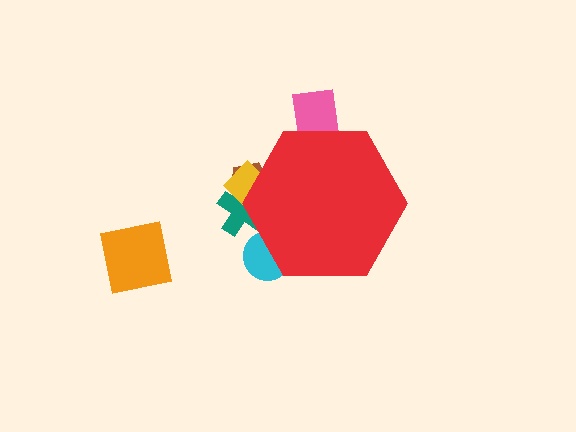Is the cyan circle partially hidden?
Yes, the cyan circle is partially hidden behind the red hexagon.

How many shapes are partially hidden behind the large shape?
5 shapes are partially hidden.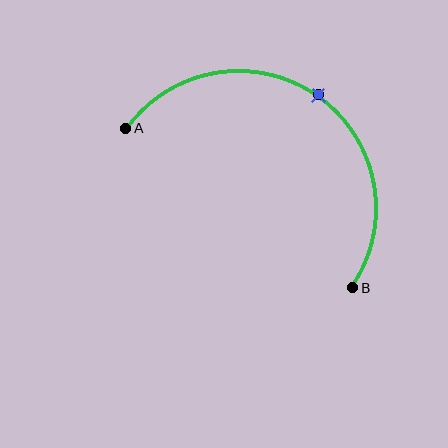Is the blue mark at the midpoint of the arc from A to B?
Yes. The blue mark lies on the arc at equal arc-length from both A and B — it is the arc midpoint.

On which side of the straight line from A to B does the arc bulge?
The arc bulges above and to the right of the straight line connecting A and B.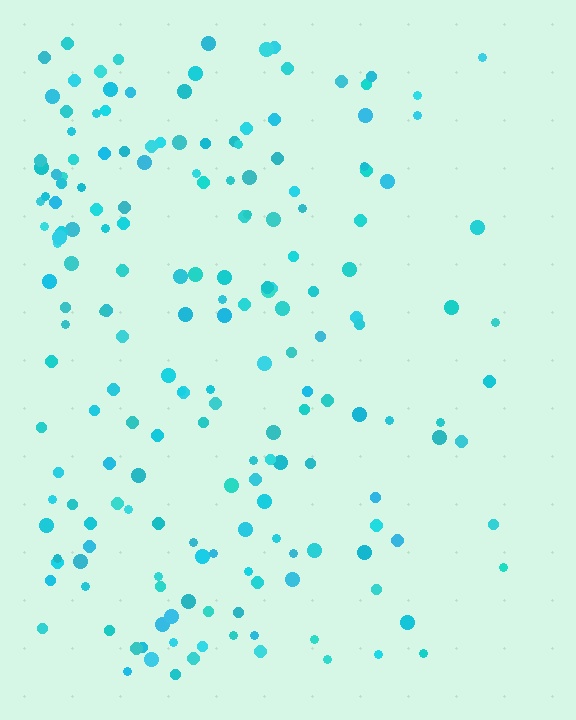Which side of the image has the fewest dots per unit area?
The right.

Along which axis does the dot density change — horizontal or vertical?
Horizontal.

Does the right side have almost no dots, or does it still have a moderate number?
Still a moderate number, just noticeably fewer than the left.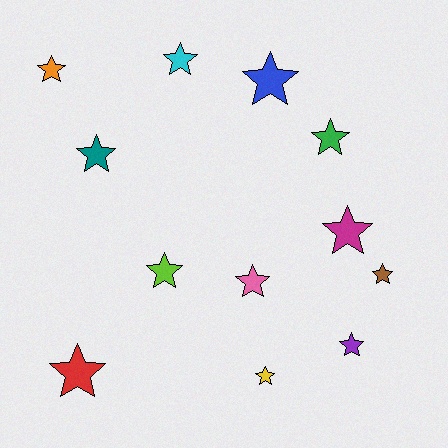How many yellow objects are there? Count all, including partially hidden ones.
There is 1 yellow object.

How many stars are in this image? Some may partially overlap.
There are 12 stars.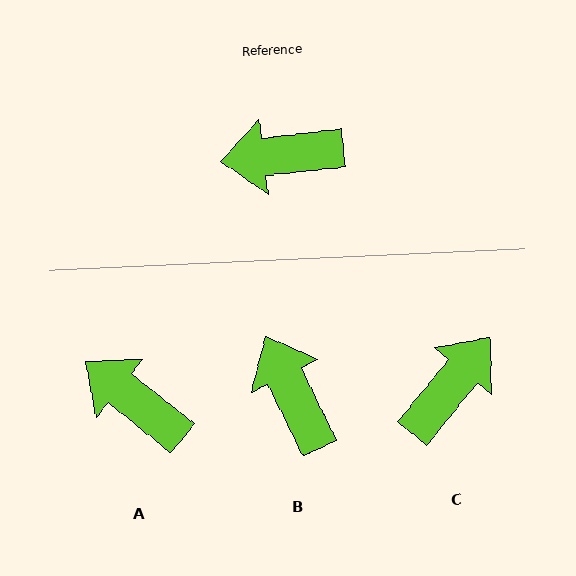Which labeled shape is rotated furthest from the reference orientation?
C, about 135 degrees away.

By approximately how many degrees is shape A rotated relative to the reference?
Approximately 45 degrees clockwise.